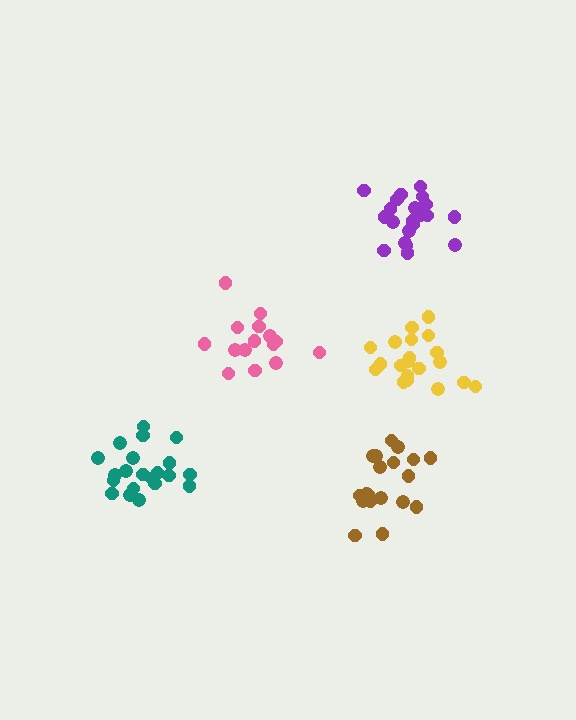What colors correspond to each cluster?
The clusters are colored: pink, brown, purple, yellow, teal.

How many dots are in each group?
Group 1: 15 dots, Group 2: 19 dots, Group 3: 21 dots, Group 4: 20 dots, Group 5: 21 dots (96 total).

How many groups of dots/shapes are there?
There are 5 groups.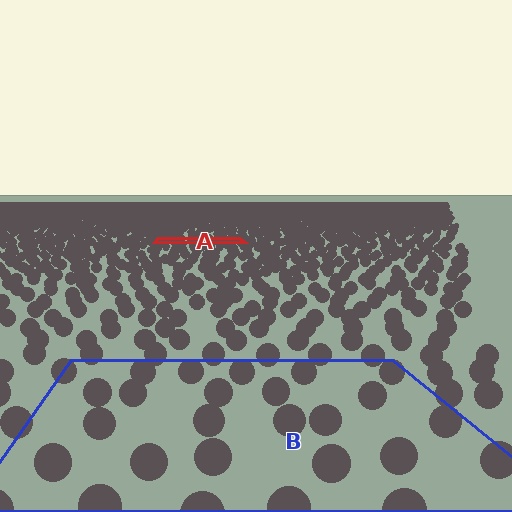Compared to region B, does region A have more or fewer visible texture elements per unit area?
Region A has more texture elements per unit area — they are packed more densely because it is farther away.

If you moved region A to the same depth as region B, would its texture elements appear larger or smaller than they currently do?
They would appear larger. At a closer depth, the same texture elements are projected at a bigger on-screen size.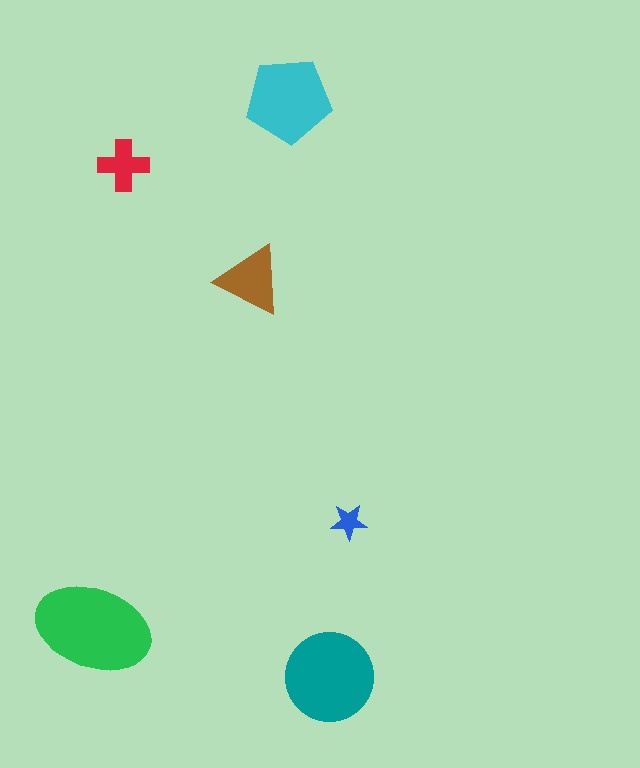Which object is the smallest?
The blue star.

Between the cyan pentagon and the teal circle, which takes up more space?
The teal circle.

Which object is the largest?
The green ellipse.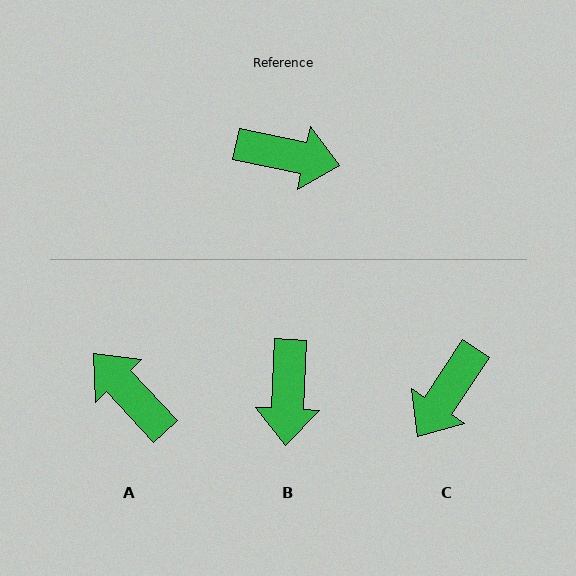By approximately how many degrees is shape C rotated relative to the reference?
Approximately 112 degrees clockwise.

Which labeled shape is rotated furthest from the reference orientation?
A, about 145 degrees away.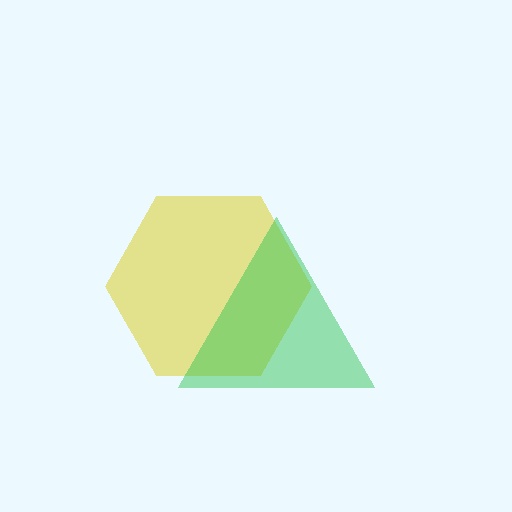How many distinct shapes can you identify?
There are 2 distinct shapes: a yellow hexagon, a green triangle.